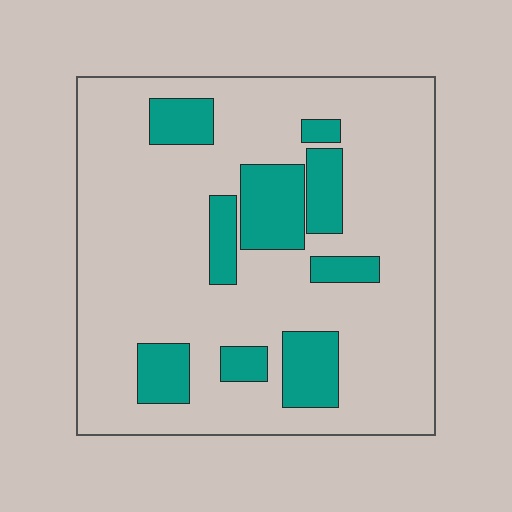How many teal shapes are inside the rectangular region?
9.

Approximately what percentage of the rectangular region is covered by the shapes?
Approximately 20%.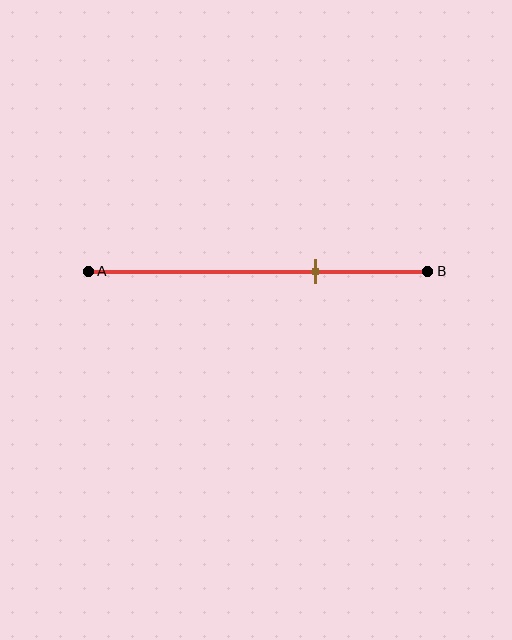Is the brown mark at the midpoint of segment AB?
No, the mark is at about 65% from A, not at the 50% midpoint.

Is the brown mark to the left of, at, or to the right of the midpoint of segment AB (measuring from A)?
The brown mark is to the right of the midpoint of segment AB.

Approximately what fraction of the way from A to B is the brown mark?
The brown mark is approximately 65% of the way from A to B.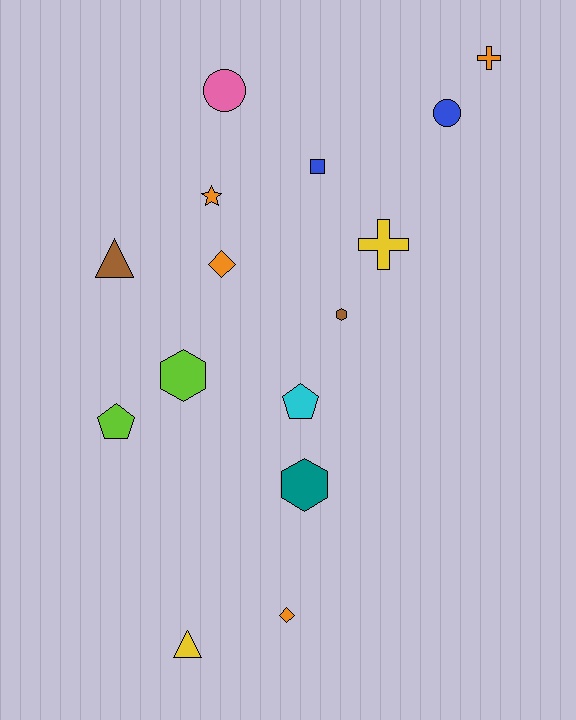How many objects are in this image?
There are 15 objects.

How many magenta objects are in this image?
There are no magenta objects.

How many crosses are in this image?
There are 2 crosses.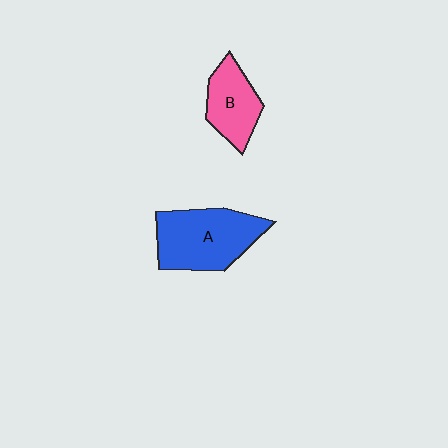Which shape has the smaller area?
Shape B (pink).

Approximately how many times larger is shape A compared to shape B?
Approximately 1.6 times.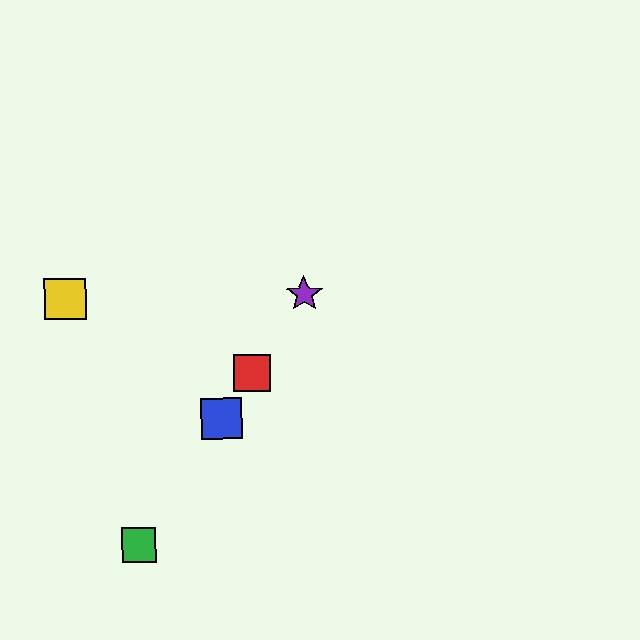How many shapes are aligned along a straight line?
4 shapes (the red square, the blue square, the green square, the purple star) are aligned along a straight line.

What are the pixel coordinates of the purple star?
The purple star is at (304, 294).